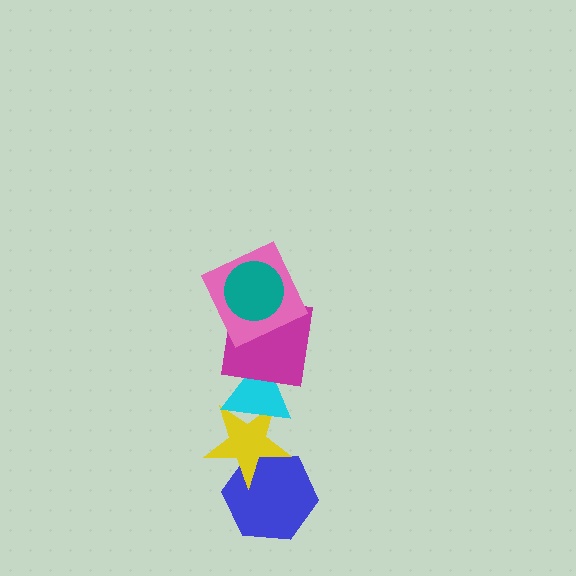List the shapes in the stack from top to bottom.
From top to bottom: the teal circle, the pink square, the magenta square, the cyan triangle, the yellow star, the blue hexagon.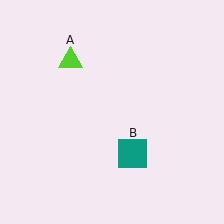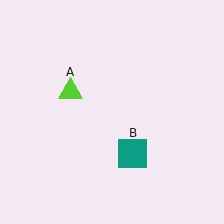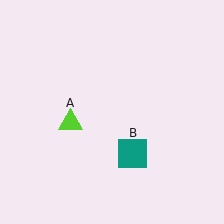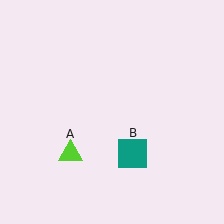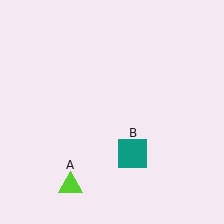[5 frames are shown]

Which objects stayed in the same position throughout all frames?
Teal square (object B) remained stationary.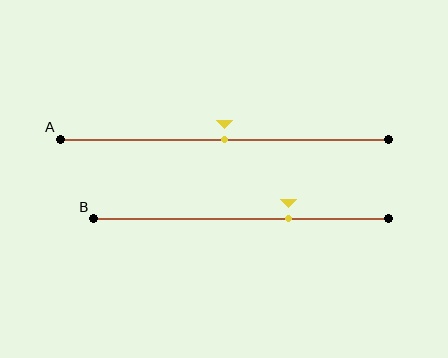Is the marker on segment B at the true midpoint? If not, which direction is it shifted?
No, the marker on segment B is shifted to the right by about 16% of the segment length.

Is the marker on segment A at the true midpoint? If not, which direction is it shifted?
Yes, the marker on segment A is at the true midpoint.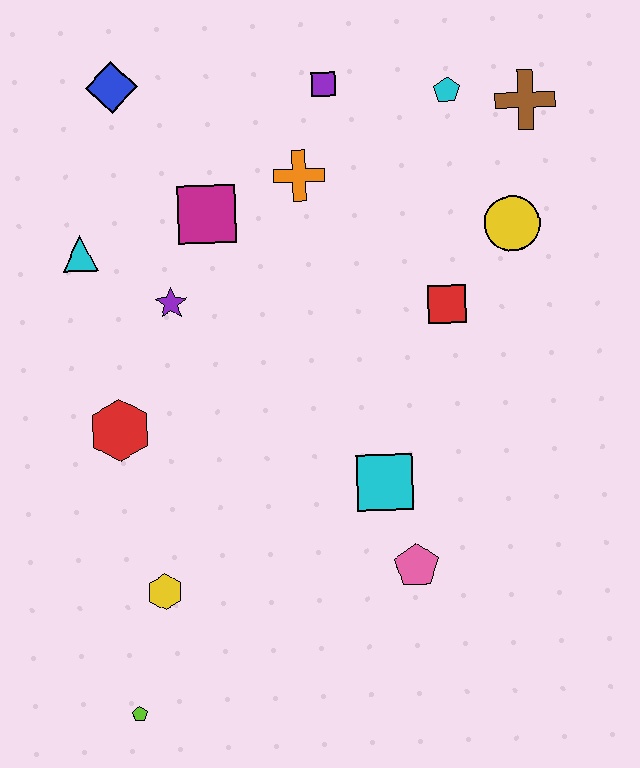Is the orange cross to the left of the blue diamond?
No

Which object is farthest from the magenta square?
The lime pentagon is farthest from the magenta square.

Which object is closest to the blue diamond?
The magenta square is closest to the blue diamond.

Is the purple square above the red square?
Yes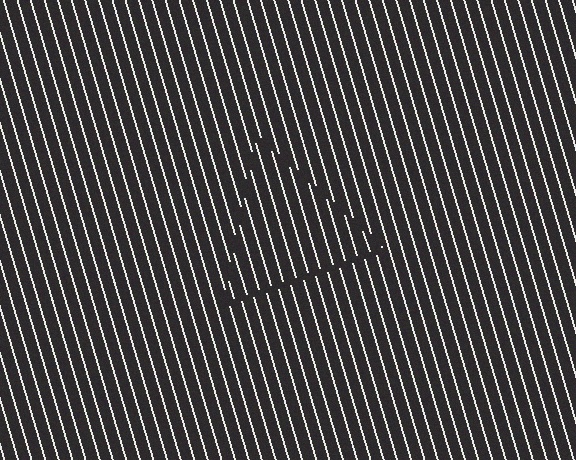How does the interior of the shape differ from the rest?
The interior of the shape contains the same grating, shifted by half a period — the contour is defined by the phase discontinuity where line-ends from the inner and outer gratings abut.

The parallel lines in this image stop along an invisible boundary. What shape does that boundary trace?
An illusory triangle. The interior of the shape contains the same grating, shifted by half a period — the contour is defined by the phase discontinuity where line-ends from the inner and outer gratings abut.